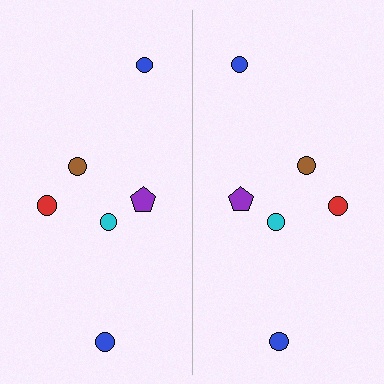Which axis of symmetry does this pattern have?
The pattern has a vertical axis of symmetry running through the center of the image.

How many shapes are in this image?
There are 12 shapes in this image.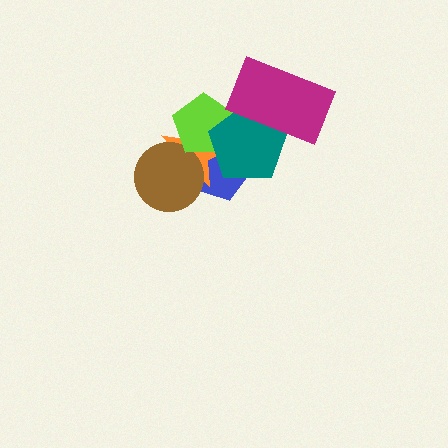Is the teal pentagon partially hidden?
Yes, it is partially covered by another shape.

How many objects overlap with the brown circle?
2 objects overlap with the brown circle.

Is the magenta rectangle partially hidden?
No, no other shape covers it.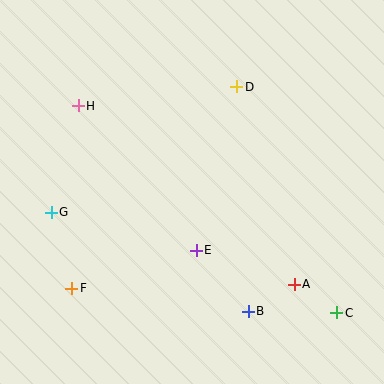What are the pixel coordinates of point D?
Point D is at (237, 87).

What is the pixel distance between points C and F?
The distance between C and F is 266 pixels.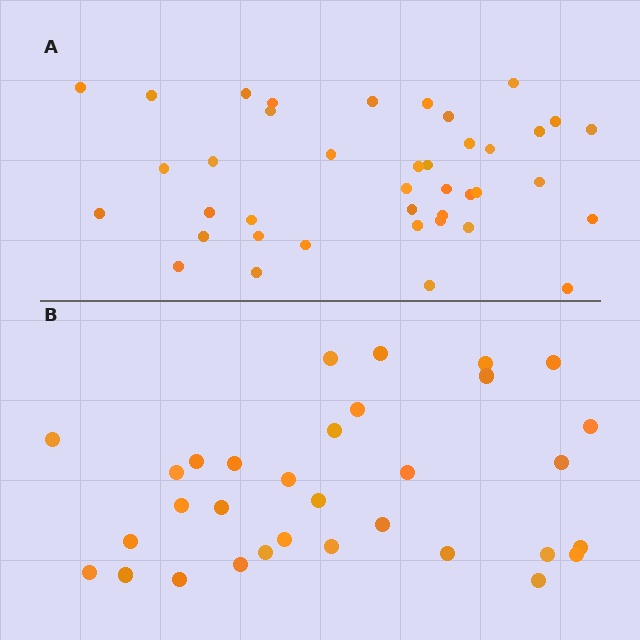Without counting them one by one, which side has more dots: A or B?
Region A (the top region) has more dots.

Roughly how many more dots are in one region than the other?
Region A has roughly 8 or so more dots than region B.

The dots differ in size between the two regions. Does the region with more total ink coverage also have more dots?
No. Region B has more total ink coverage because its dots are larger, but region A actually contains more individual dots. Total area can be misleading — the number of items is what matters here.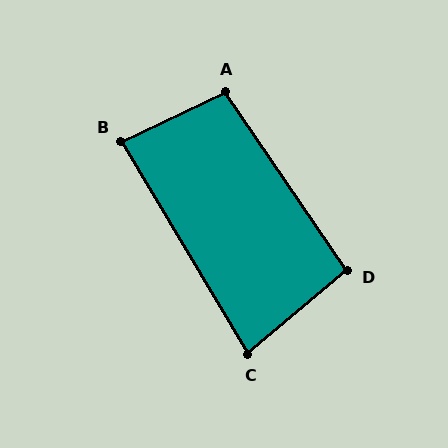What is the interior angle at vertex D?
Approximately 95 degrees (obtuse).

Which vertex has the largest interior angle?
A, at approximately 99 degrees.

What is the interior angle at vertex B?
Approximately 85 degrees (acute).